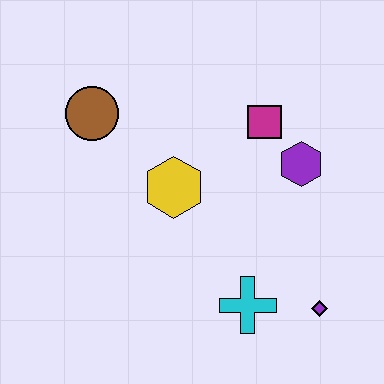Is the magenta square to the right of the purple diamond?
No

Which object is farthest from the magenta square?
The purple diamond is farthest from the magenta square.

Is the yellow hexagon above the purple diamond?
Yes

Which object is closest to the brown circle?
The yellow hexagon is closest to the brown circle.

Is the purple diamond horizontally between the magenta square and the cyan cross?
No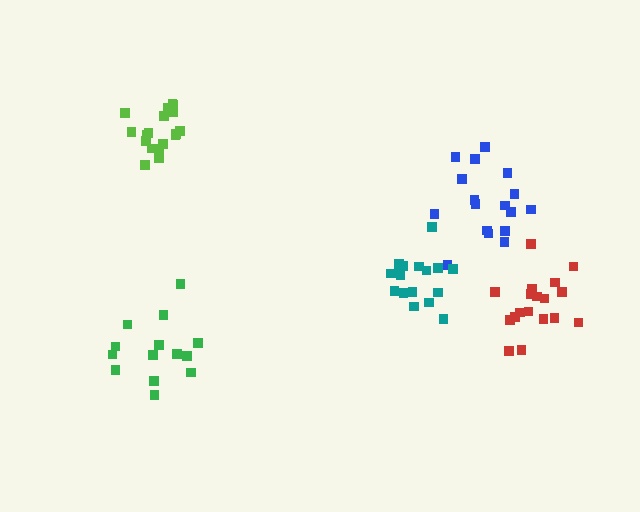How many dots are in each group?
Group 1: 14 dots, Group 2: 17 dots, Group 3: 18 dots, Group 4: 18 dots, Group 5: 17 dots (84 total).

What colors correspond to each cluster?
The clusters are colored: green, blue, lime, red, teal.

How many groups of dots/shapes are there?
There are 5 groups.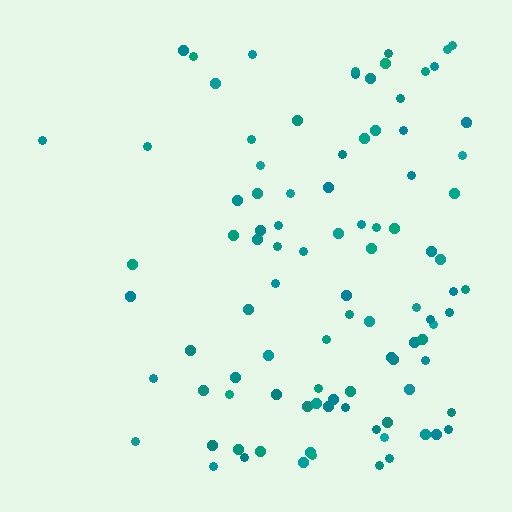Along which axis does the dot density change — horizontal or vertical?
Horizontal.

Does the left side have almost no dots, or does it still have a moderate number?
Still a moderate number, just noticeably fewer than the right.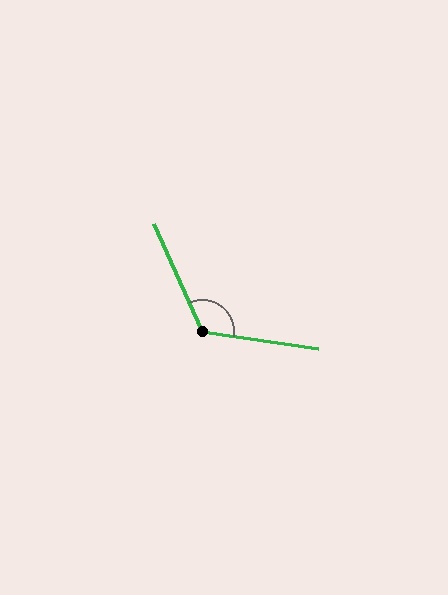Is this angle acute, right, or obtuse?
It is obtuse.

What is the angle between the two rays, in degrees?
Approximately 122 degrees.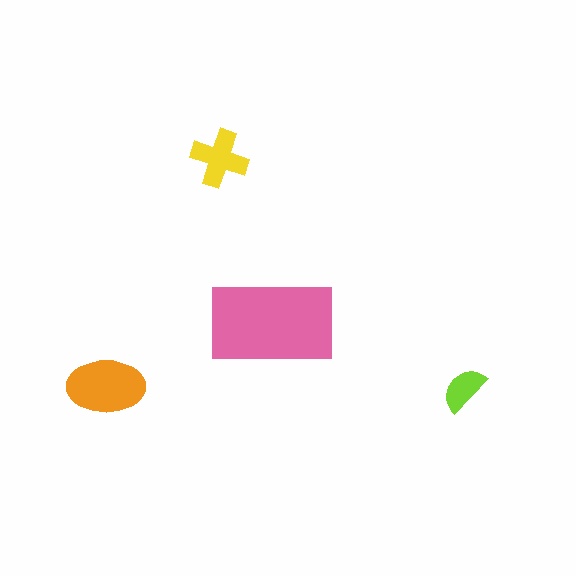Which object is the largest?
The pink rectangle.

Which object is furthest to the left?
The orange ellipse is leftmost.